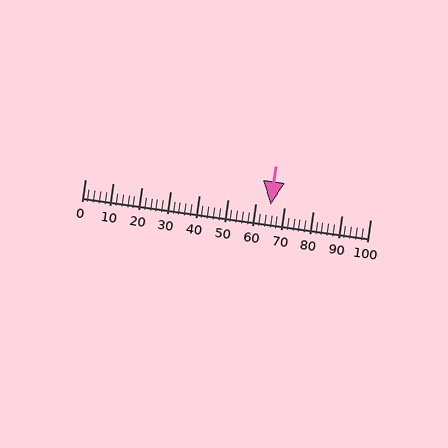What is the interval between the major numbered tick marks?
The major tick marks are spaced 10 units apart.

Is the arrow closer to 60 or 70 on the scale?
The arrow is closer to 70.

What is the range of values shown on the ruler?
The ruler shows values from 0 to 100.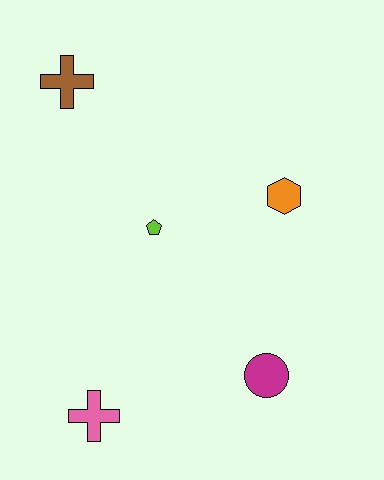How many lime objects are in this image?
There is 1 lime object.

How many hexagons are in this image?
There is 1 hexagon.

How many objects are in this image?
There are 5 objects.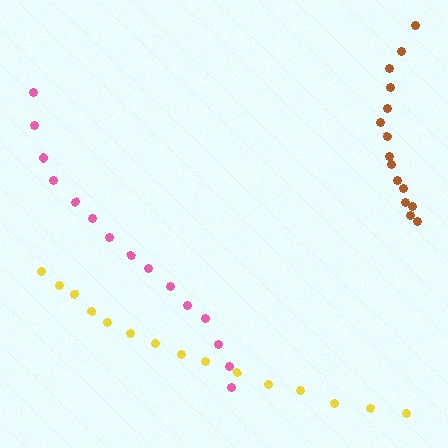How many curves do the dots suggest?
There are 3 distinct paths.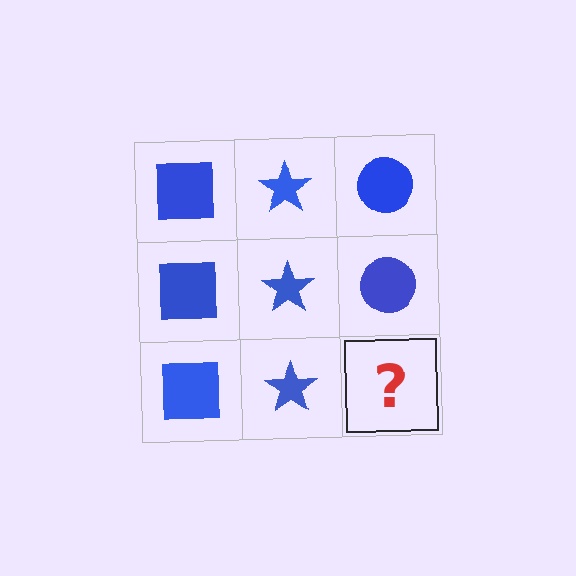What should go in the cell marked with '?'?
The missing cell should contain a blue circle.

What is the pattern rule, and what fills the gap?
The rule is that each column has a consistent shape. The gap should be filled with a blue circle.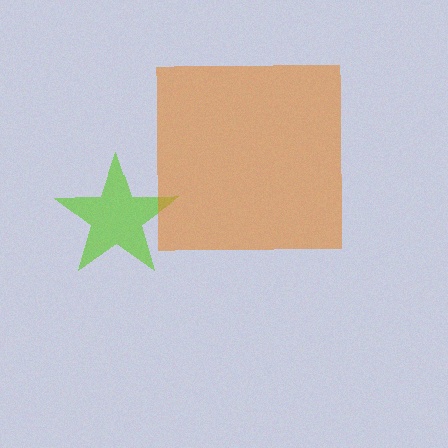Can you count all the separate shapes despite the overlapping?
Yes, there are 2 separate shapes.